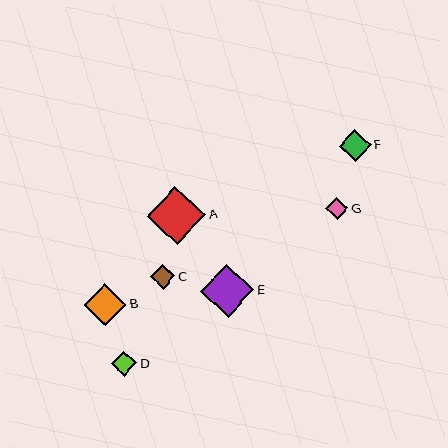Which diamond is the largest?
Diamond A is the largest with a size of approximately 58 pixels.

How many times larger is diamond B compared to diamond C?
Diamond B is approximately 1.7 times the size of diamond C.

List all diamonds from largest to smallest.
From largest to smallest: A, E, B, F, D, C, G.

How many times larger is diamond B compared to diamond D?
Diamond B is approximately 1.6 times the size of diamond D.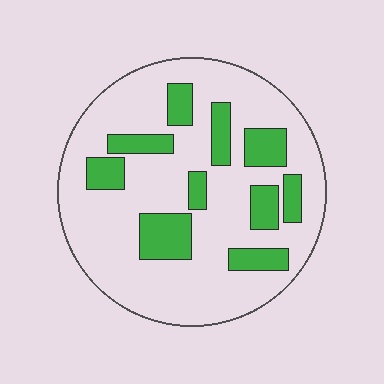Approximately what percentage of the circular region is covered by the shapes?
Approximately 25%.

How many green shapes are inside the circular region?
10.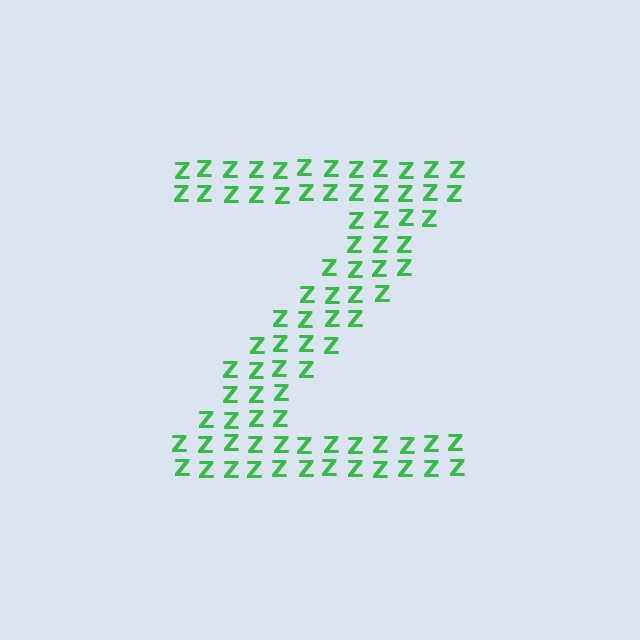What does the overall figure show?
The overall figure shows the letter Z.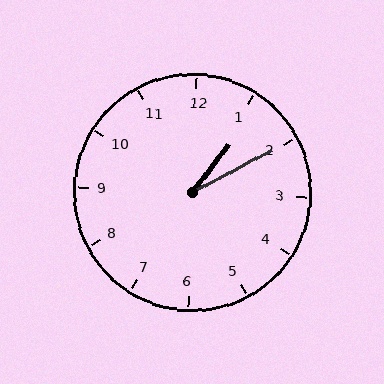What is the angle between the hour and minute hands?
Approximately 25 degrees.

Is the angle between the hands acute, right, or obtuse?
It is acute.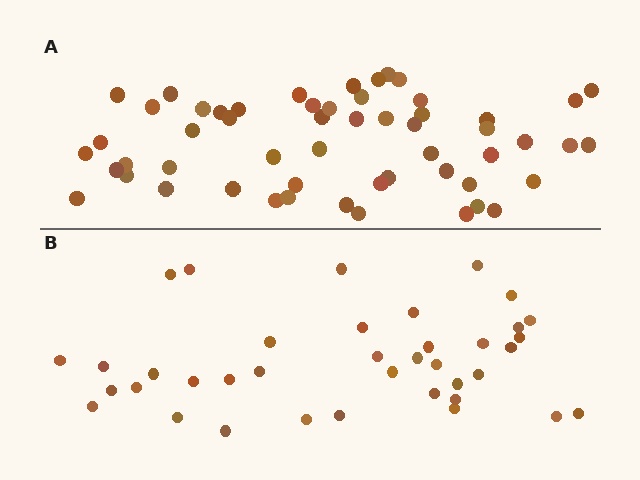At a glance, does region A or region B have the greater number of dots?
Region A (the top region) has more dots.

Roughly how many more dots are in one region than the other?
Region A has approximately 15 more dots than region B.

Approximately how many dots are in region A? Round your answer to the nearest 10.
About 60 dots. (The exact count is 55, which rounds to 60.)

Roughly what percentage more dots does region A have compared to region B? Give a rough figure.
About 45% more.